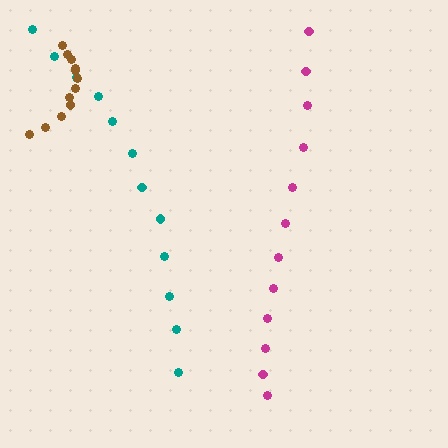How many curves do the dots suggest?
There are 3 distinct paths.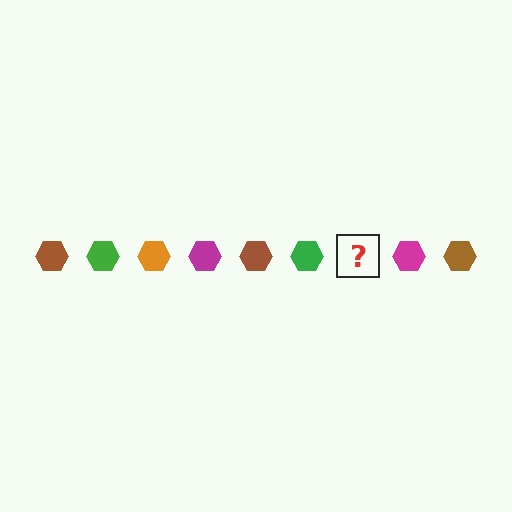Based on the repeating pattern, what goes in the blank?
The blank should be an orange hexagon.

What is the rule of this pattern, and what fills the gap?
The rule is that the pattern cycles through brown, green, orange, magenta hexagons. The gap should be filled with an orange hexagon.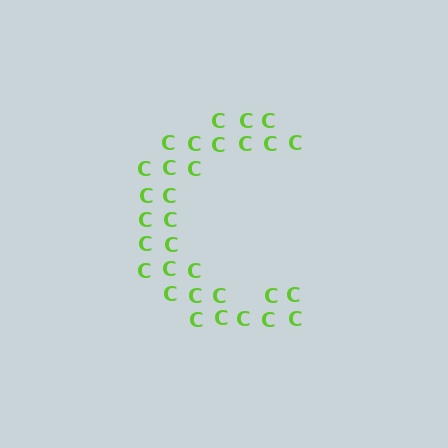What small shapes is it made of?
It is made of small letter C's.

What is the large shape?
The large shape is the letter C.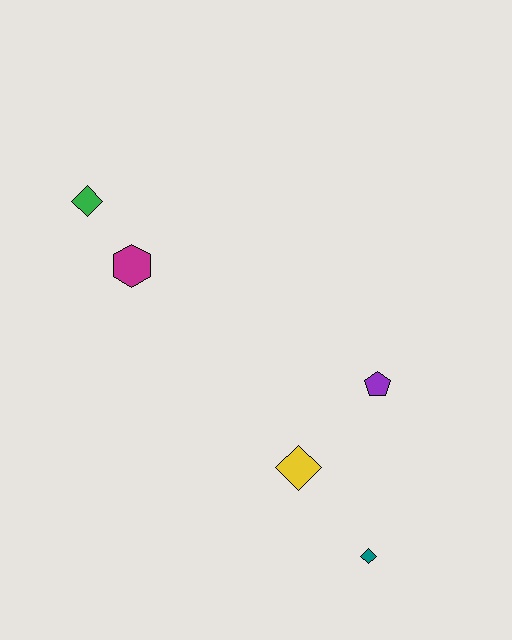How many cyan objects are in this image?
There are no cyan objects.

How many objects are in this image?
There are 5 objects.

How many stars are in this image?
There are no stars.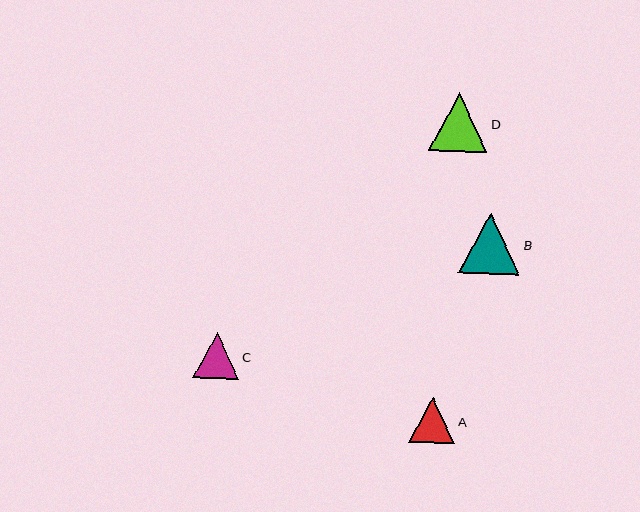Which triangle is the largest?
Triangle B is the largest with a size of approximately 61 pixels.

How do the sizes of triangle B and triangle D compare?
Triangle B and triangle D are approximately the same size.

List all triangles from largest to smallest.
From largest to smallest: B, D, A, C.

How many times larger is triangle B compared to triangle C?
Triangle B is approximately 1.3 times the size of triangle C.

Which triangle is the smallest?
Triangle C is the smallest with a size of approximately 45 pixels.